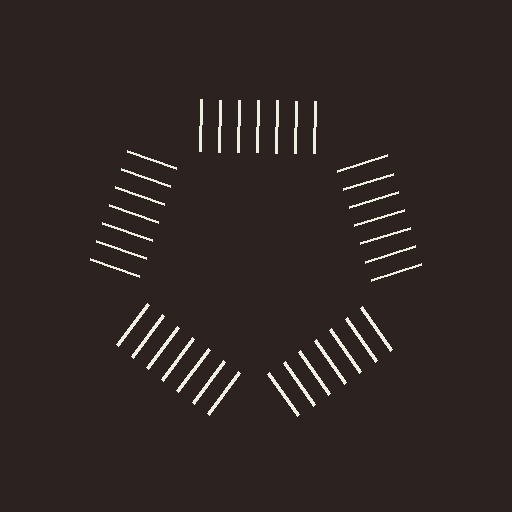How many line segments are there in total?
35 — 7 along each of the 5 edges.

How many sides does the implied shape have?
5 sides — the line-ends trace a pentagon.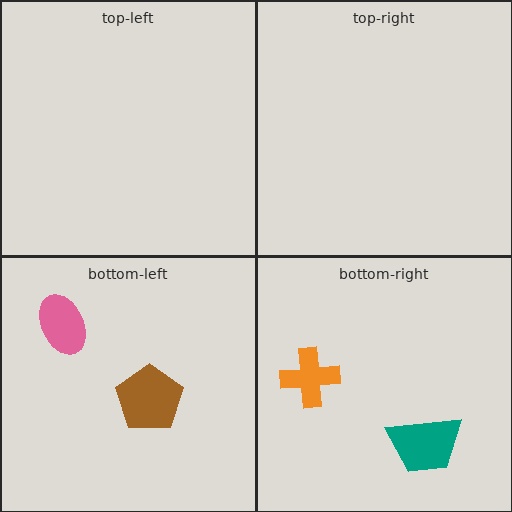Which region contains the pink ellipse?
The bottom-left region.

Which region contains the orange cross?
The bottom-right region.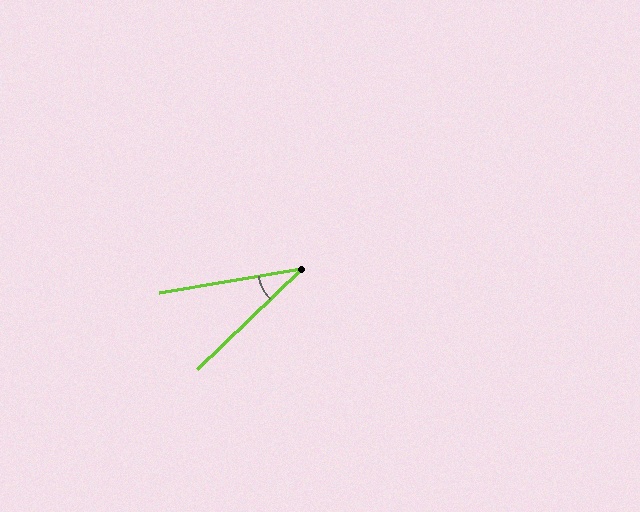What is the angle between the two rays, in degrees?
Approximately 34 degrees.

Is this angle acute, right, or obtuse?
It is acute.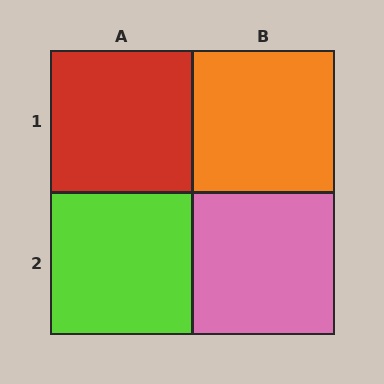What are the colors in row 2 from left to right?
Lime, pink.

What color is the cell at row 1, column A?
Red.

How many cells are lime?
1 cell is lime.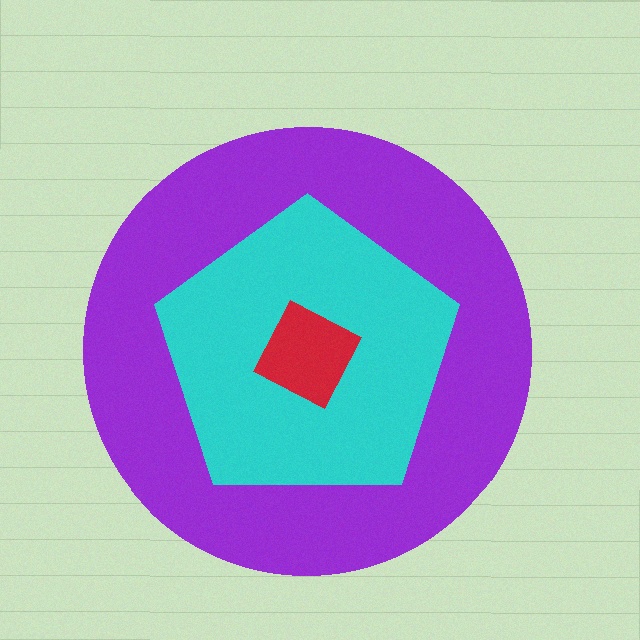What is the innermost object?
The red square.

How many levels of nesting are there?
3.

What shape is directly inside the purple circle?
The cyan pentagon.